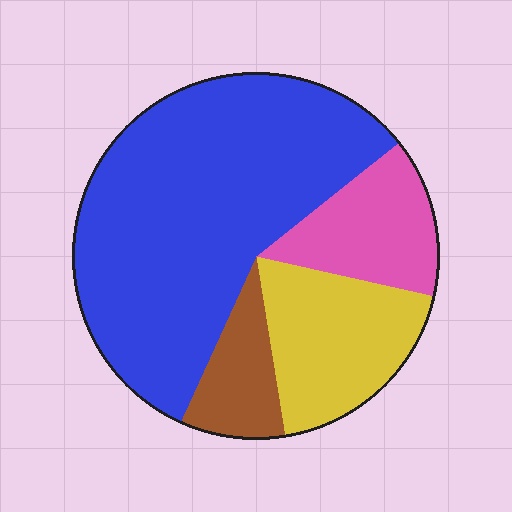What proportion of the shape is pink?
Pink covers about 15% of the shape.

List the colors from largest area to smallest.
From largest to smallest: blue, yellow, pink, brown.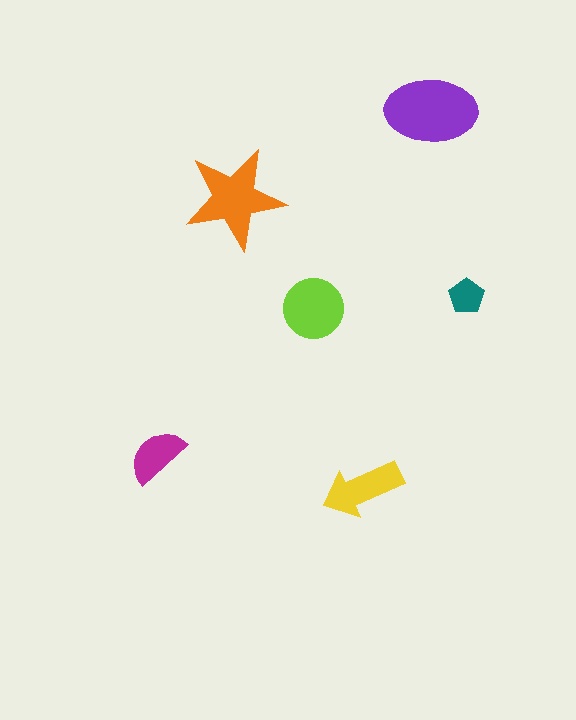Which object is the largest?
The purple ellipse.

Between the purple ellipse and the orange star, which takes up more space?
The purple ellipse.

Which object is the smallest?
The teal pentagon.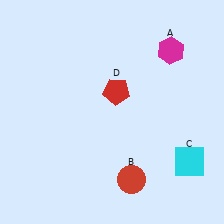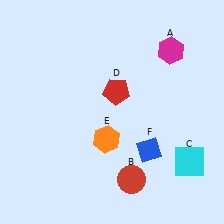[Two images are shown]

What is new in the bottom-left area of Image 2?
An orange hexagon (E) was added in the bottom-left area of Image 2.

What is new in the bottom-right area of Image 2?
A blue diamond (F) was added in the bottom-right area of Image 2.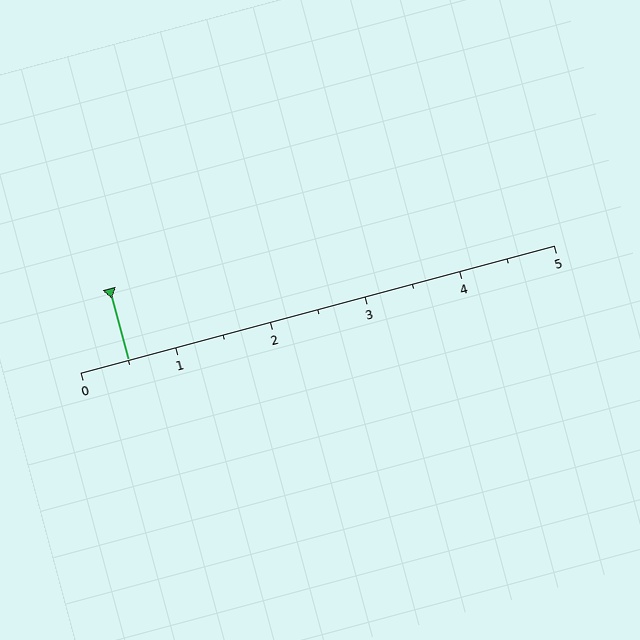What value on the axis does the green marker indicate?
The marker indicates approximately 0.5.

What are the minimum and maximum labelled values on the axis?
The axis runs from 0 to 5.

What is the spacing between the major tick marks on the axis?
The major ticks are spaced 1 apart.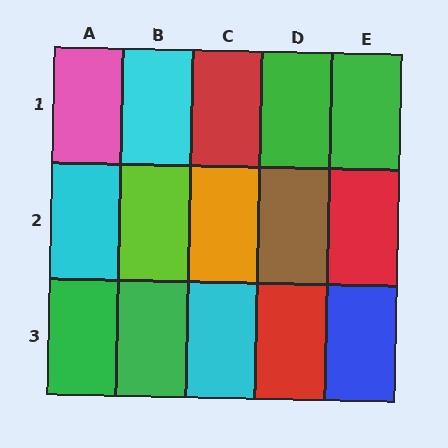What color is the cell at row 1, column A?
Pink.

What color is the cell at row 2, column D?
Brown.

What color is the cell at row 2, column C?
Orange.